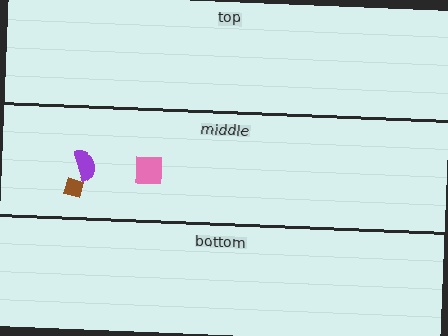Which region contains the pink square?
The middle region.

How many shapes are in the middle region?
3.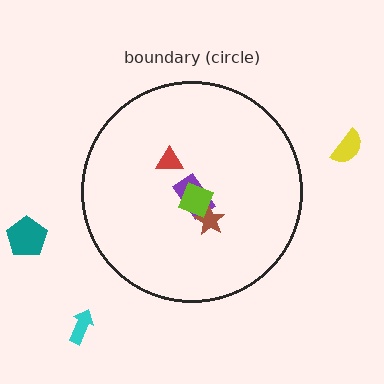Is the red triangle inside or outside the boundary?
Inside.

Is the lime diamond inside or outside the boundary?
Inside.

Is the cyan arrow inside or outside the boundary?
Outside.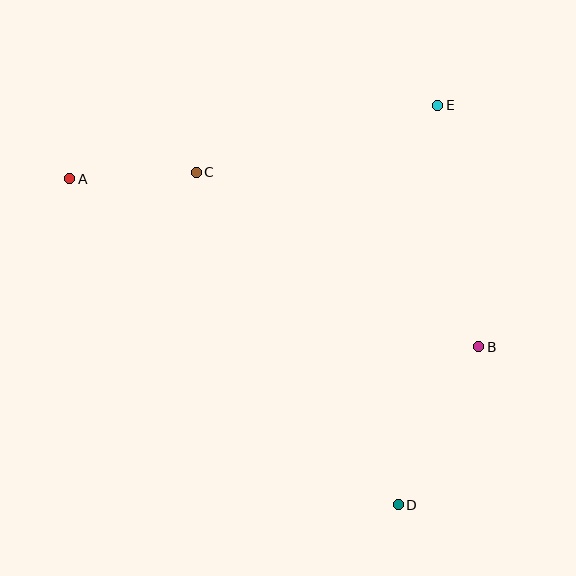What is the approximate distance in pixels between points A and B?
The distance between A and B is approximately 442 pixels.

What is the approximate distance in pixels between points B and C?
The distance between B and C is approximately 332 pixels.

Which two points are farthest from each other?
Points A and D are farthest from each other.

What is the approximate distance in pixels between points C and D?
The distance between C and D is approximately 389 pixels.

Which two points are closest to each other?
Points A and C are closest to each other.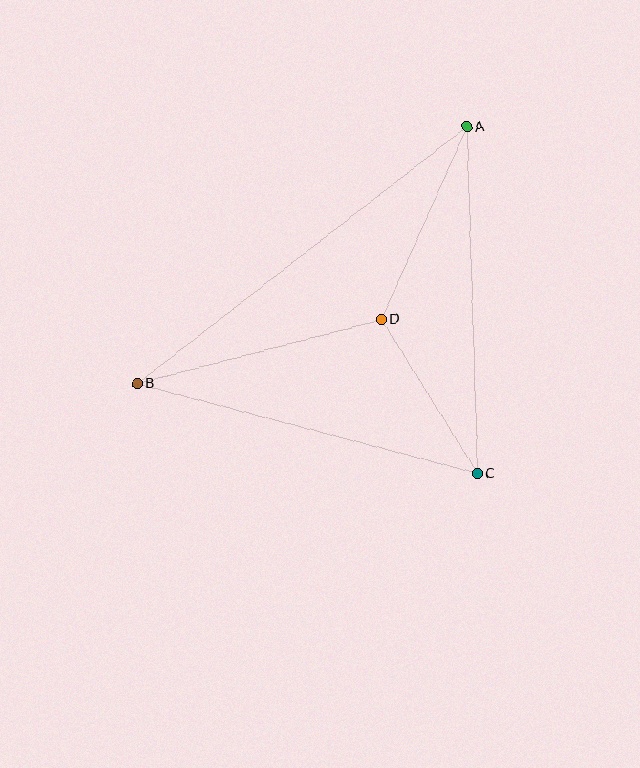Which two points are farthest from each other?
Points A and B are farthest from each other.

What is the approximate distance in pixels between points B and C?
The distance between B and C is approximately 352 pixels.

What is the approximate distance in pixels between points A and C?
The distance between A and C is approximately 347 pixels.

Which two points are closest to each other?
Points C and D are closest to each other.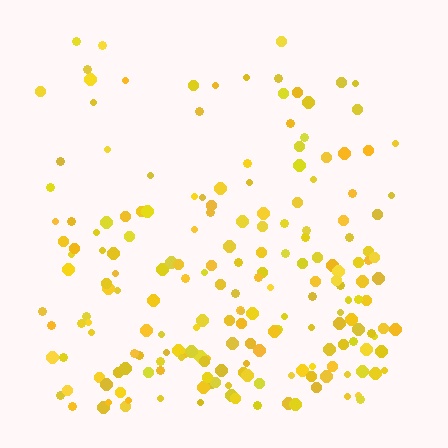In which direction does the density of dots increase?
From top to bottom, with the bottom side densest.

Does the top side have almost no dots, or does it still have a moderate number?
Still a moderate number, just noticeably fewer than the bottom.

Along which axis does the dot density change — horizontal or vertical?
Vertical.